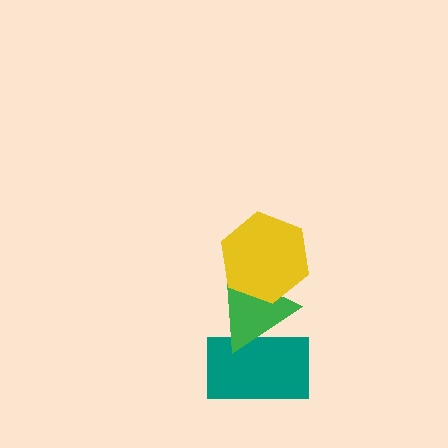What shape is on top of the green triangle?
The yellow hexagon is on top of the green triangle.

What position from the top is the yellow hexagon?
The yellow hexagon is 1st from the top.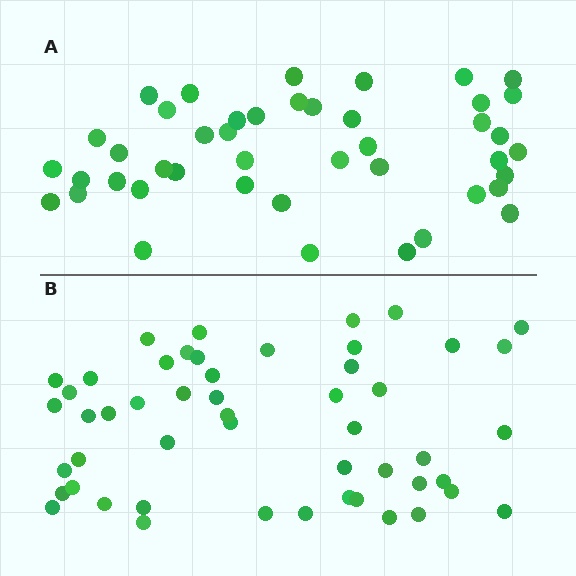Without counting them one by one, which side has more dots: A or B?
Region B (the bottom region) has more dots.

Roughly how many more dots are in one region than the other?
Region B has roughly 8 or so more dots than region A.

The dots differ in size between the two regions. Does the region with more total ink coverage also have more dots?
No. Region A has more total ink coverage because its dots are larger, but region B actually contains more individual dots. Total area can be misleading — the number of items is what matters here.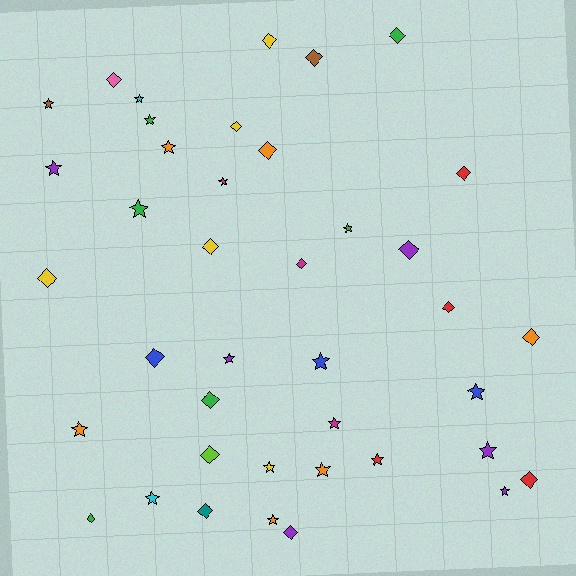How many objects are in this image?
There are 40 objects.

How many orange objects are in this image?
There are 6 orange objects.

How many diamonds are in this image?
There are 20 diamonds.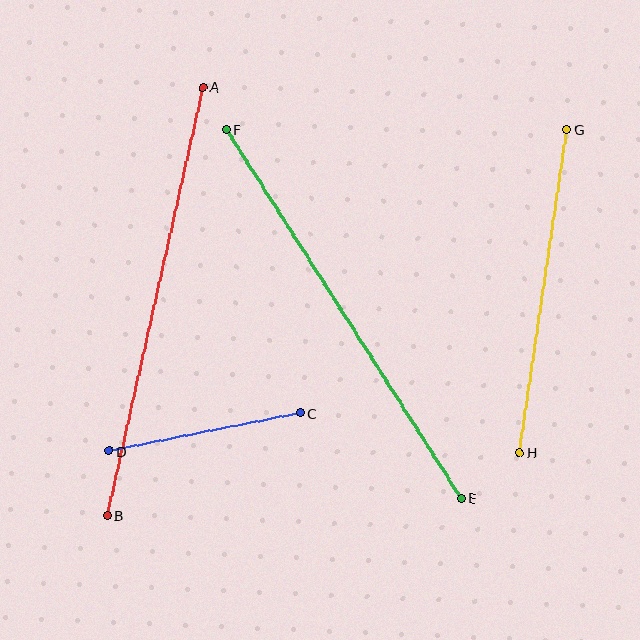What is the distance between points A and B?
The distance is approximately 439 pixels.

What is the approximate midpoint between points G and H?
The midpoint is at approximately (543, 291) pixels.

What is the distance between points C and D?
The distance is approximately 195 pixels.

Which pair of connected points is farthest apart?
Points A and B are farthest apart.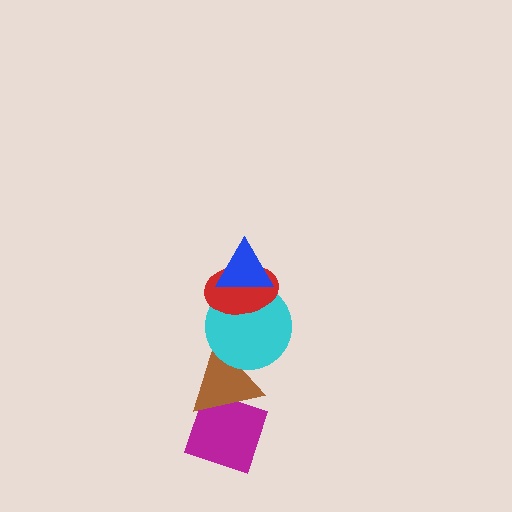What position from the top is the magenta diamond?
The magenta diamond is 5th from the top.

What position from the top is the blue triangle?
The blue triangle is 1st from the top.